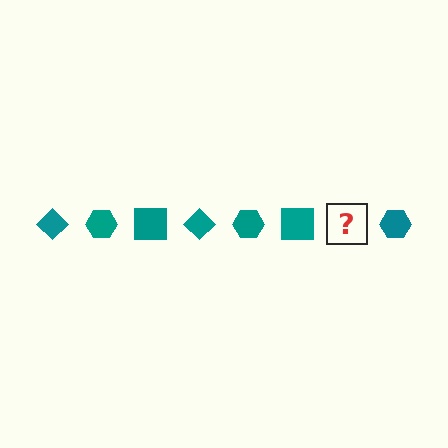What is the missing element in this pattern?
The missing element is a teal diamond.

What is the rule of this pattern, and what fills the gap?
The rule is that the pattern cycles through diamond, hexagon, square shapes in teal. The gap should be filled with a teal diamond.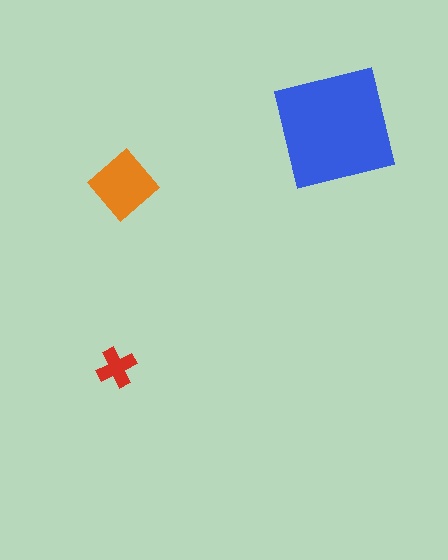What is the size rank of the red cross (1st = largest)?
3rd.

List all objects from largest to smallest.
The blue square, the orange diamond, the red cross.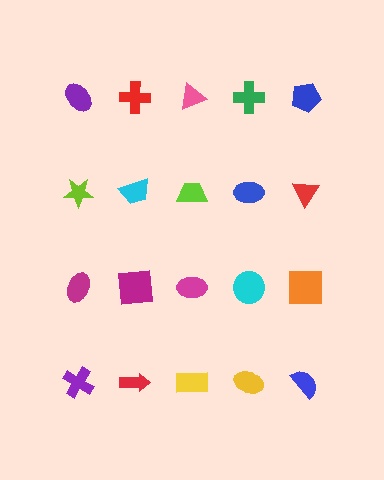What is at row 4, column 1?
A purple cross.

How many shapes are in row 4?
5 shapes.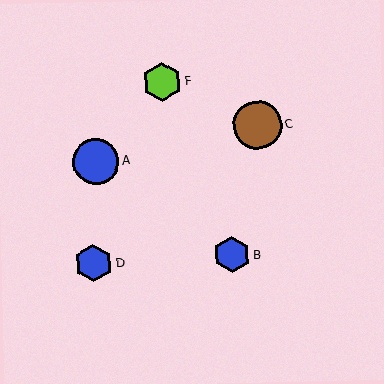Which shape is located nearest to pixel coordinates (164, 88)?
The lime hexagon (labeled F) at (162, 82) is nearest to that location.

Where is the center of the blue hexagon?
The center of the blue hexagon is at (232, 255).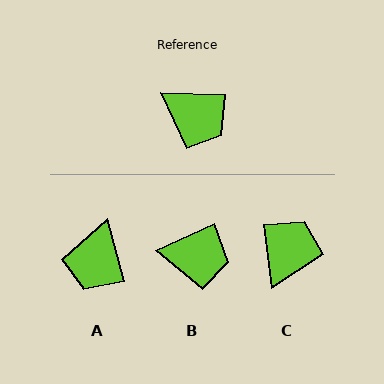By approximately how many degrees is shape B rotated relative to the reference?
Approximately 26 degrees counter-clockwise.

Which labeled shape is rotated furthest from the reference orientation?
C, about 99 degrees away.